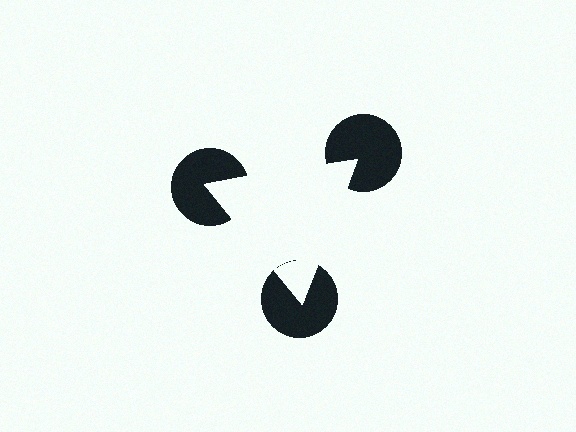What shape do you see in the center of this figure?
An illusory triangle — its edges are inferred from the aligned wedge cuts in the pac-man discs, not physically drawn.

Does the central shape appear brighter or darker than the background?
It typically appears slightly brighter than the background, even though no actual brightness change is drawn.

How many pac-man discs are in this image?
There are 3 — one at each vertex of the illusory triangle.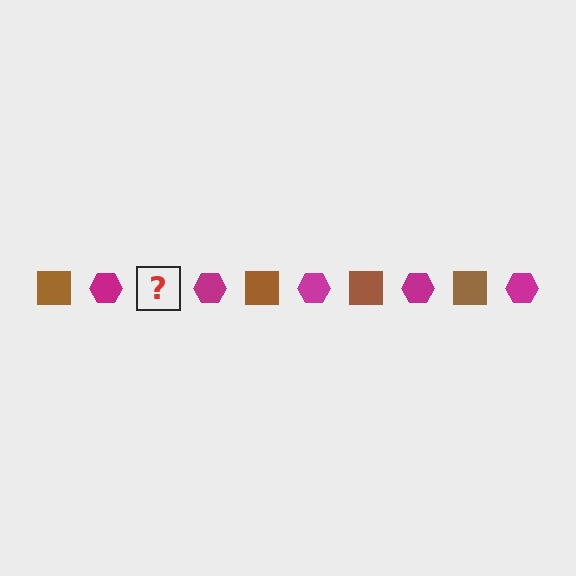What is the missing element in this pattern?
The missing element is a brown square.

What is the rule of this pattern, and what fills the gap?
The rule is that the pattern alternates between brown square and magenta hexagon. The gap should be filled with a brown square.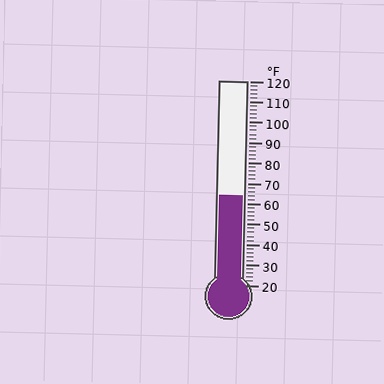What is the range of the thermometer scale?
The thermometer scale ranges from 20°F to 120°F.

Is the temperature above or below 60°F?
The temperature is above 60°F.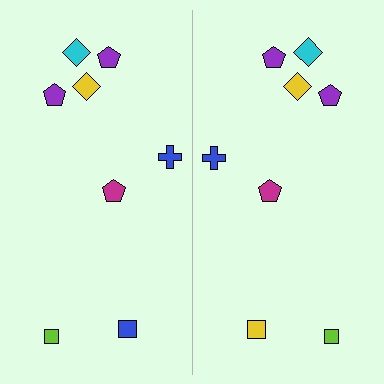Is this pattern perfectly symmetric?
No, the pattern is not perfectly symmetric. The yellow square on the right side breaks the symmetry — its mirror counterpart is blue.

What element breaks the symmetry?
The yellow square on the right side breaks the symmetry — its mirror counterpart is blue.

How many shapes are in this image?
There are 16 shapes in this image.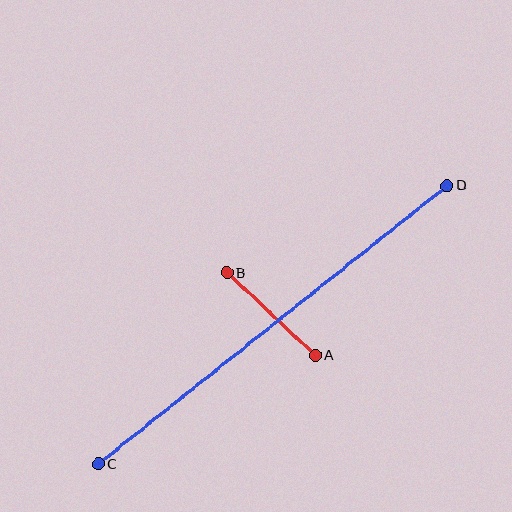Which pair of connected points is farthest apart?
Points C and D are farthest apart.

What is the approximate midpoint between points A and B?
The midpoint is at approximately (271, 314) pixels.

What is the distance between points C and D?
The distance is approximately 446 pixels.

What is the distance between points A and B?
The distance is approximately 121 pixels.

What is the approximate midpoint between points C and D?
The midpoint is at approximately (273, 325) pixels.